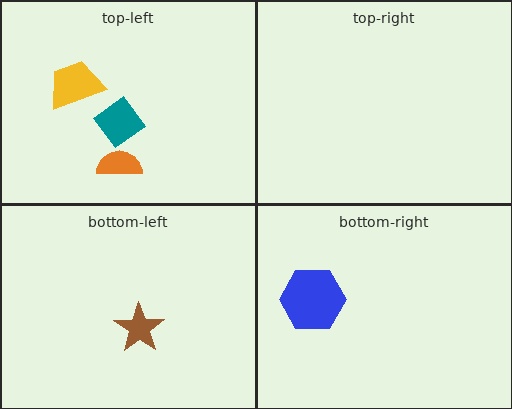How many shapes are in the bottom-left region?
1.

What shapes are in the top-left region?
The yellow trapezoid, the orange semicircle, the teal diamond.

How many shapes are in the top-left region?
3.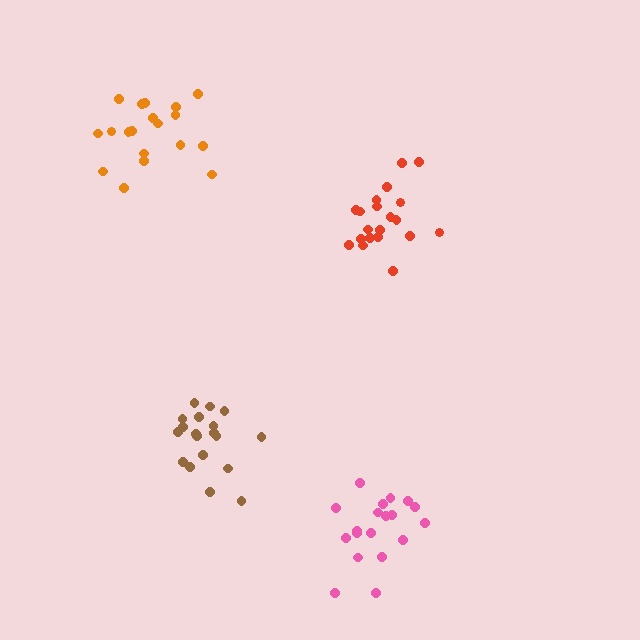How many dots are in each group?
Group 1: 19 dots, Group 2: 19 dots, Group 3: 19 dots, Group 4: 20 dots (77 total).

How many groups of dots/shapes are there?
There are 4 groups.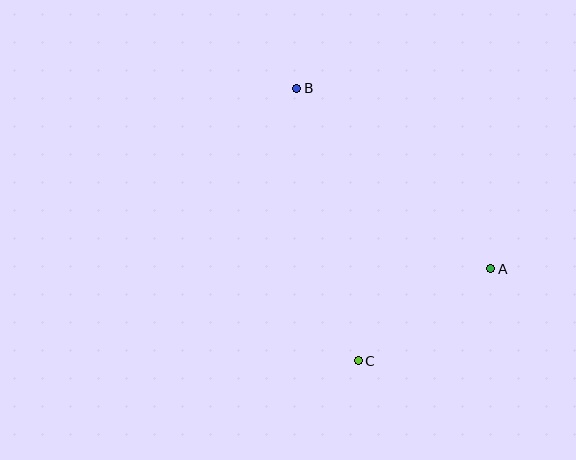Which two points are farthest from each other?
Points B and C are farthest from each other.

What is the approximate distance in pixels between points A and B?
The distance between A and B is approximately 265 pixels.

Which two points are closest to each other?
Points A and C are closest to each other.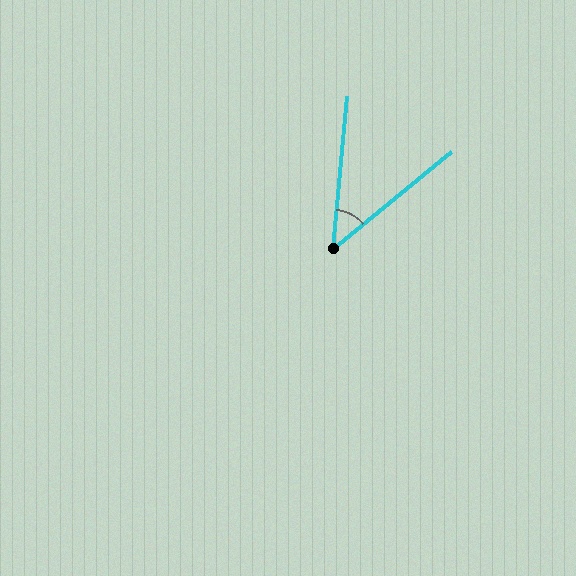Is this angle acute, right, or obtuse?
It is acute.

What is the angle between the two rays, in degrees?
Approximately 45 degrees.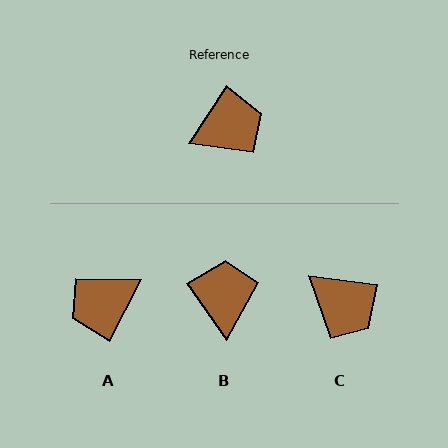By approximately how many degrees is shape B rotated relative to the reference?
Approximately 68 degrees counter-clockwise.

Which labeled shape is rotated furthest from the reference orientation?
A, about 174 degrees away.